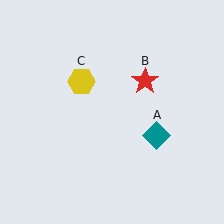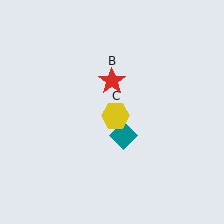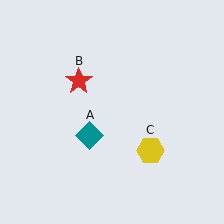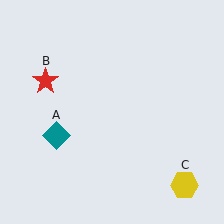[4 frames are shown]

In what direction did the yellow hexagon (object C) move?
The yellow hexagon (object C) moved down and to the right.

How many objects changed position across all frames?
3 objects changed position: teal diamond (object A), red star (object B), yellow hexagon (object C).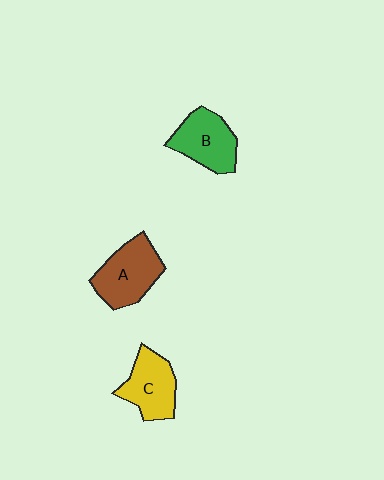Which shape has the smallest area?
Shape C (yellow).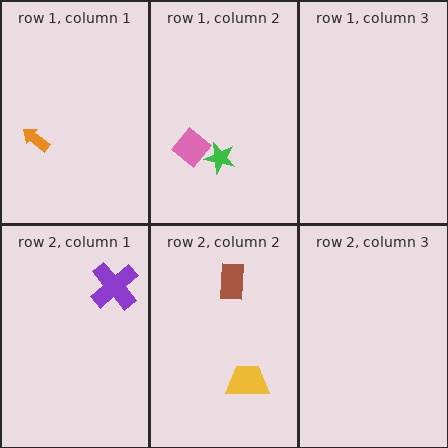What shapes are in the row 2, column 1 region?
The purple cross.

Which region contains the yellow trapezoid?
The row 2, column 2 region.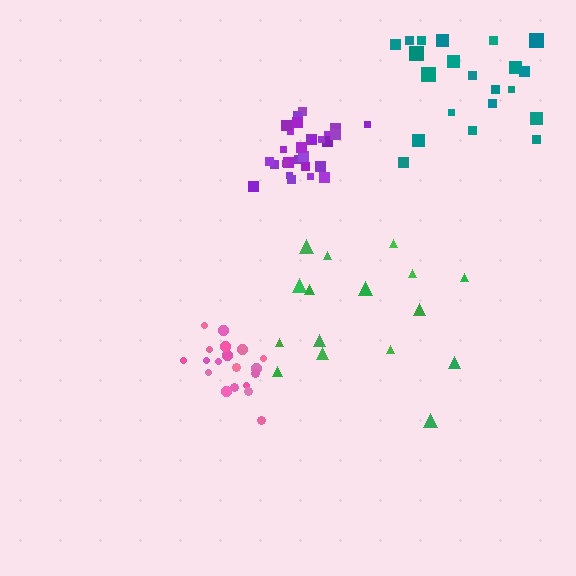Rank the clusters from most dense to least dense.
purple, pink, teal, green.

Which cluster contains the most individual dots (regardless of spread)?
Purple (29).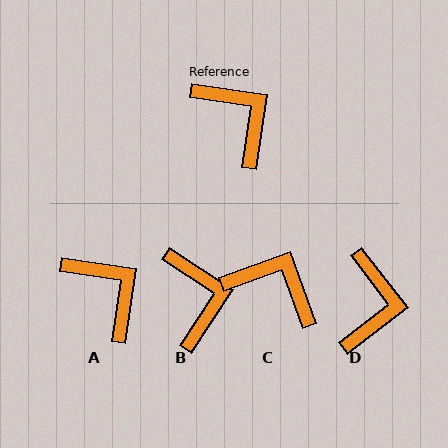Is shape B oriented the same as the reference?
No, it is off by about 25 degrees.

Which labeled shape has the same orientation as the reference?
A.